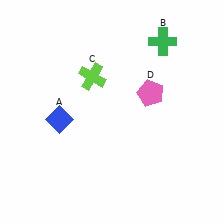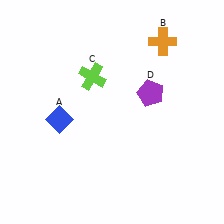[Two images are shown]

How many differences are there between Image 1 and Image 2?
There are 2 differences between the two images.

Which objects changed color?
B changed from green to orange. D changed from pink to purple.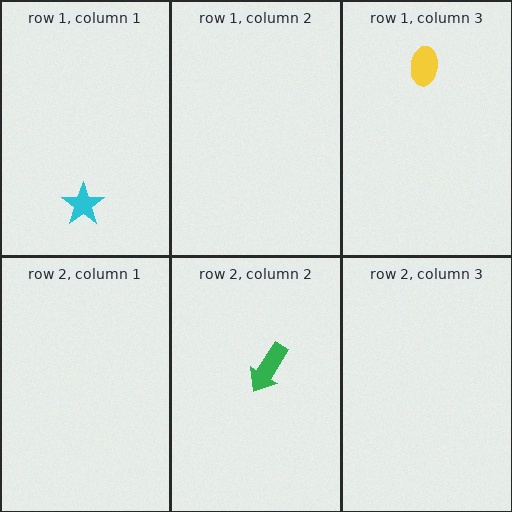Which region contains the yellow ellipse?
The row 1, column 3 region.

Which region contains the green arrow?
The row 2, column 2 region.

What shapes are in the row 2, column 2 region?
The green arrow.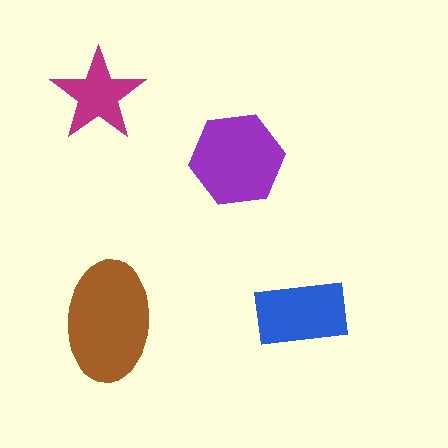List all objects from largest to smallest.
The brown ellipse, the purple hexagon, the blue rectangle, the magenta star.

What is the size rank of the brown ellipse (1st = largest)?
1st.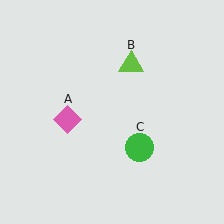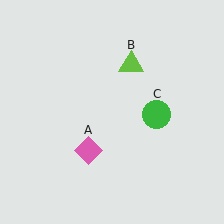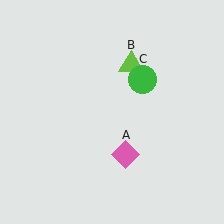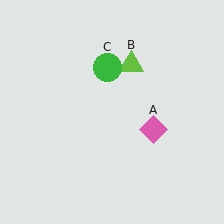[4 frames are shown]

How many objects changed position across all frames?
2 objects changed position: pink diamond (object A), green circle (object C).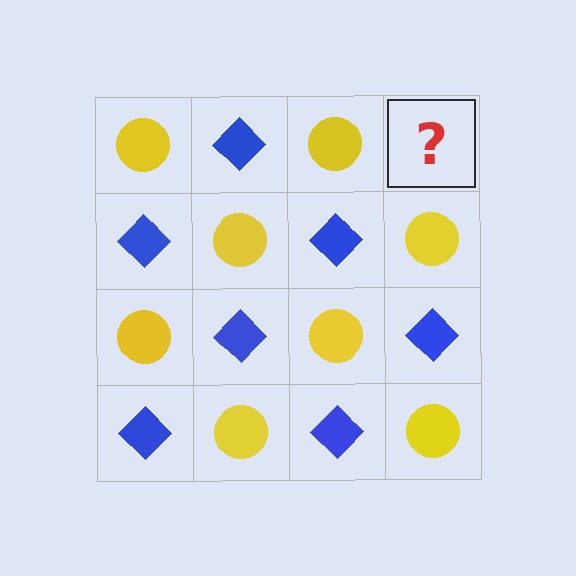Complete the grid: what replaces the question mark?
The question mark should be replaced with a blue diamond.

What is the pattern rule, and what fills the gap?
The rule is that it alternates yellow circle and blue diamond in a checkerboard pattern. The gap should be filled with a blue diamond.